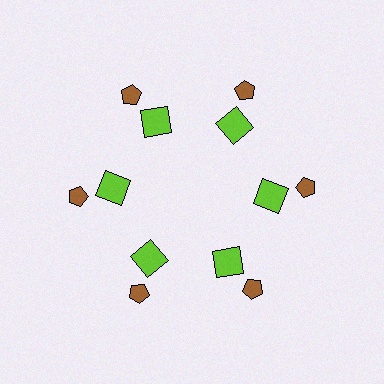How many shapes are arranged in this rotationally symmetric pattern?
There are 12 shapes, arranged in 6 groups of 2.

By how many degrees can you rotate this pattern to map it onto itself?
The pattern maps onto itself every 60 degrees of rotation.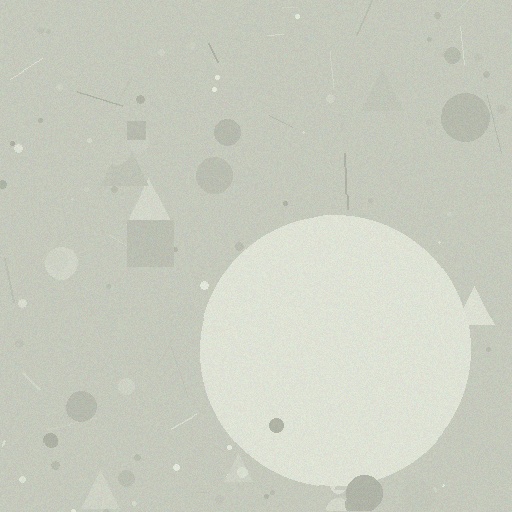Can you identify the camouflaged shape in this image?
The camouflaged shape is a circle.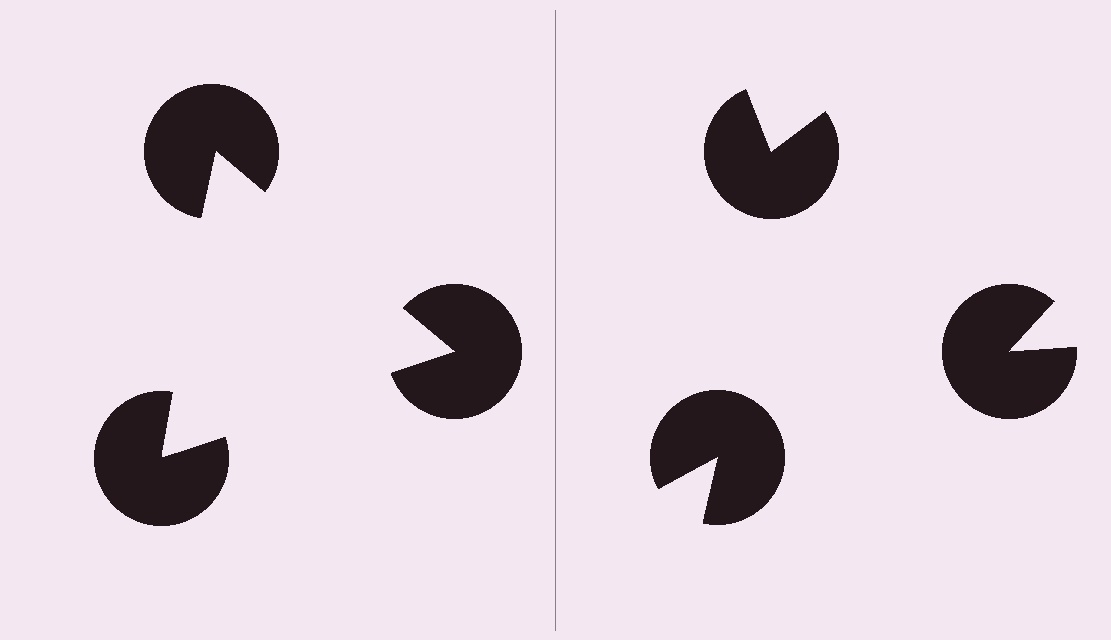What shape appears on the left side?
An illusory triangle.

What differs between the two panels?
The pac-man discs are positioned identically on both sides; only the wedge orientations differ. On the left they align to a triangle; on the right they are misaligned.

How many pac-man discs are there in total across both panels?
6 — 3 on each side.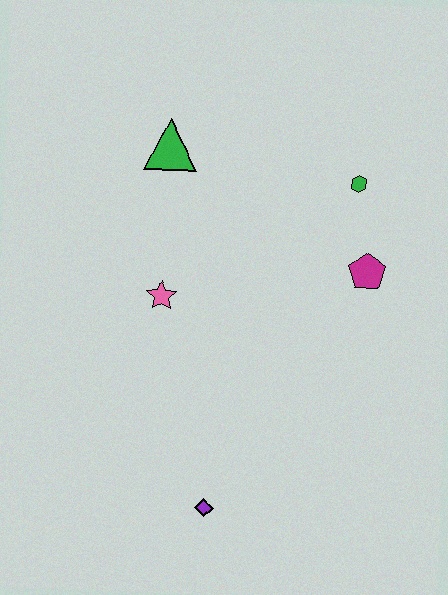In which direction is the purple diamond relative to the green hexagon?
The purple diamond is below the green hexagon.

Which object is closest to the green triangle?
The pink star is closest to the green triangle.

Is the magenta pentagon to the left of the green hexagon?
No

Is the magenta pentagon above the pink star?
Yes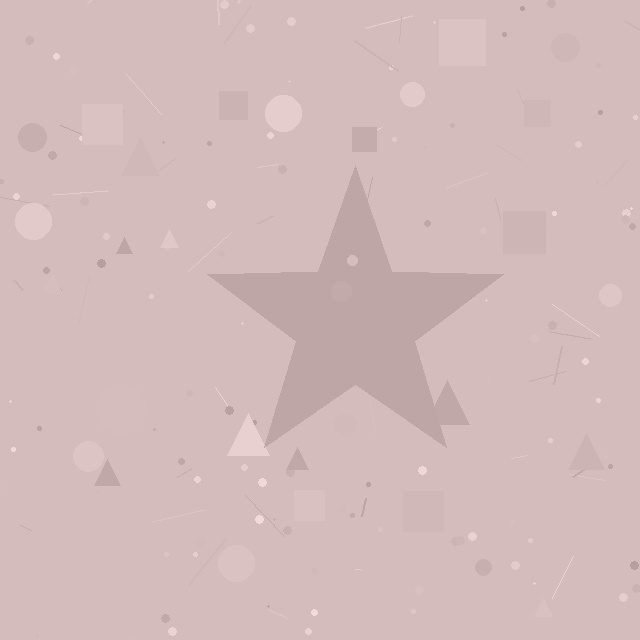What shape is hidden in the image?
A star is hidden in the image.